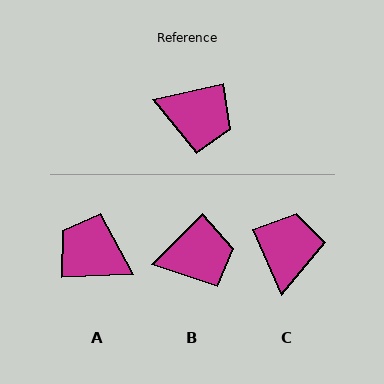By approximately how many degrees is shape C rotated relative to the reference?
Approximately 100 degrees counter-clockwise.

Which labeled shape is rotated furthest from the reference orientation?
A, about 169 degrees away.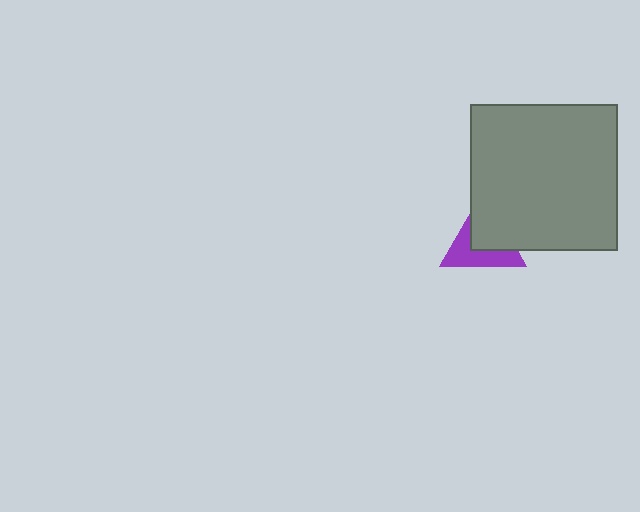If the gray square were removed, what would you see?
You would see the complete purple triangle.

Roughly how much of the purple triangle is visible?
About half of it is visible (roughly 49%).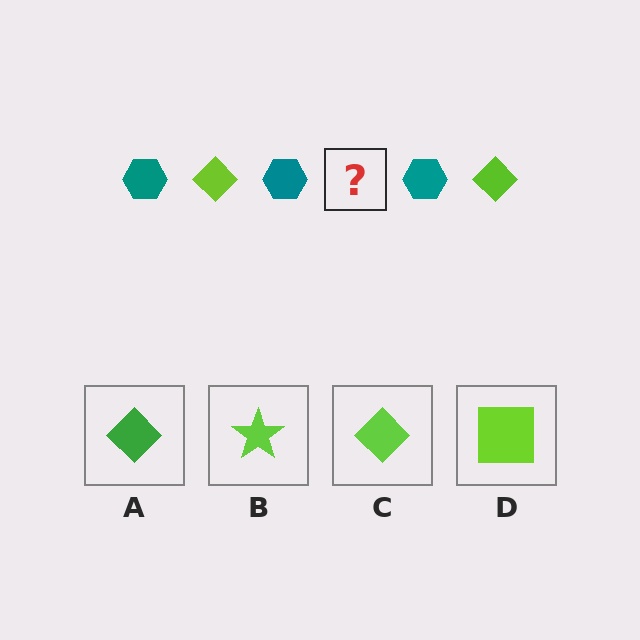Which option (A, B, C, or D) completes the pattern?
C.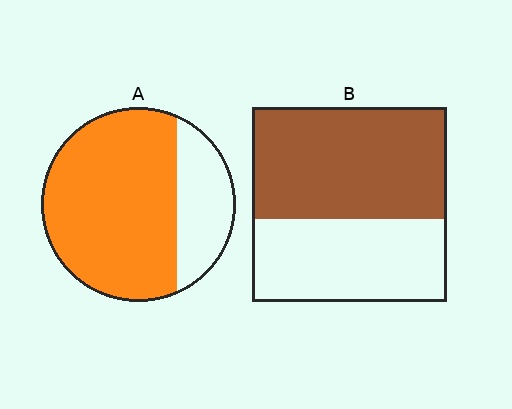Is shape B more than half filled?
Yes.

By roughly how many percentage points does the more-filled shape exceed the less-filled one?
By roughly 15 percentage points (A over B).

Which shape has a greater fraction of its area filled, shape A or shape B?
Shape A.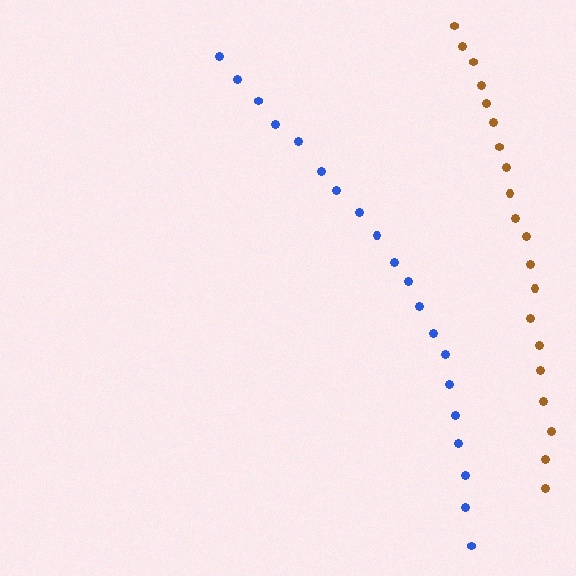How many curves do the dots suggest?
There are 2 distinct paths.